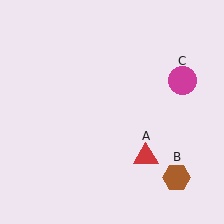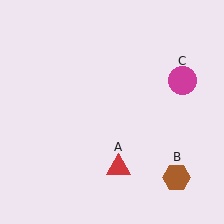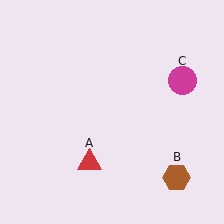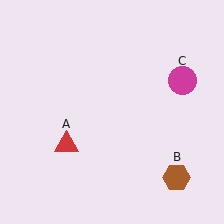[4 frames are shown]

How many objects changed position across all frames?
1 object changed position: red triangle (object A).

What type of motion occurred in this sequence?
The red triangle (object A) rotated clockwise around the center of the scene.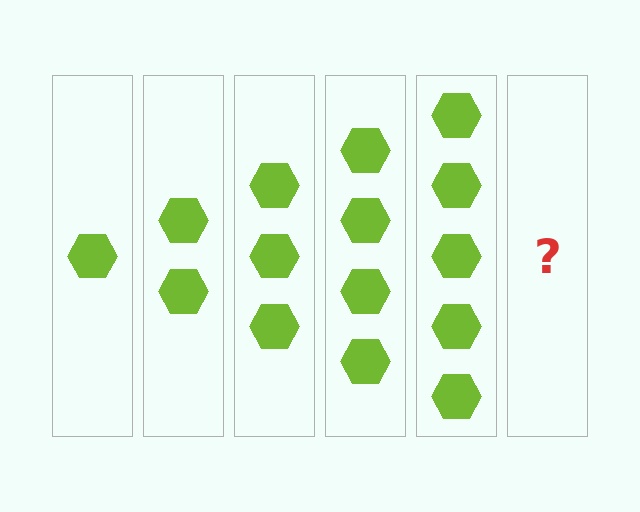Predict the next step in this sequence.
The next step is 6 hexagons.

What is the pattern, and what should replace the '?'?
The pattern is that each step adds one more hexagon. The '?' should be 6 hexagons.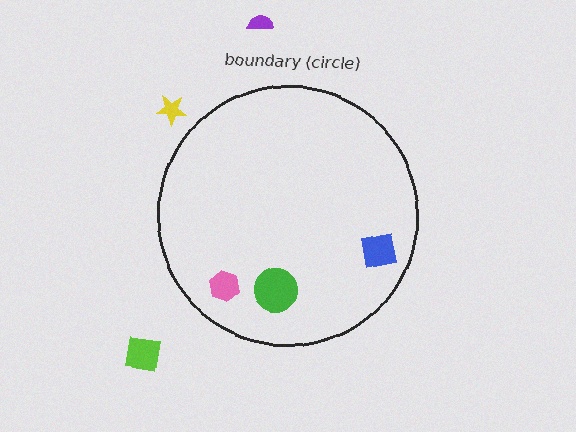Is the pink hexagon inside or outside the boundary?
Inside.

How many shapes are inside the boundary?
3 inside, 3 outside.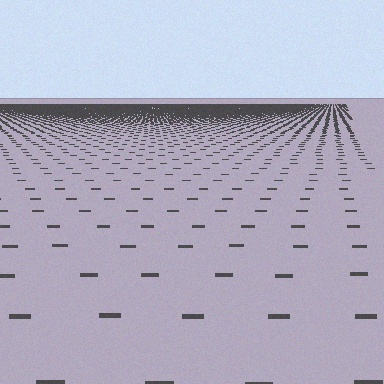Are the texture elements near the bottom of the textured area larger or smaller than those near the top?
Larger. Near the bottom, elements are closer to the viewer and appear at a bigger on-screen size.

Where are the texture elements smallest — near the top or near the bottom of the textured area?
Near the top.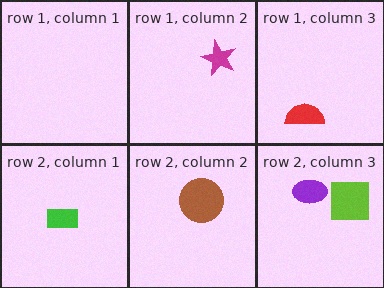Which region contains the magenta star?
The row 1, column 2 region.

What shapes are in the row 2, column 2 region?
The brown circle.